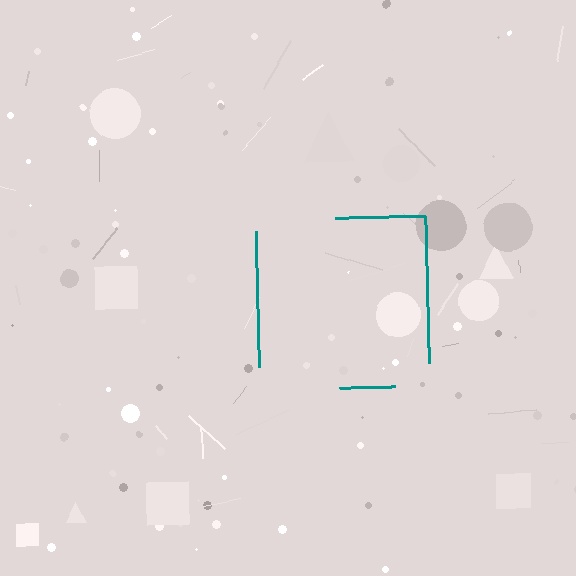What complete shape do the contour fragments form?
The contour fragments form a square.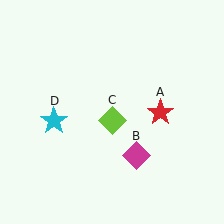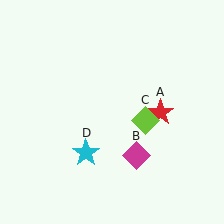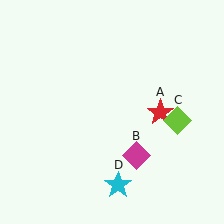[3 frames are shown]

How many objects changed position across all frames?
2 objects changed position: lime diamond (object C), cyan star (object D).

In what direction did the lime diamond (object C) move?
The lime diamond (object C) moved right.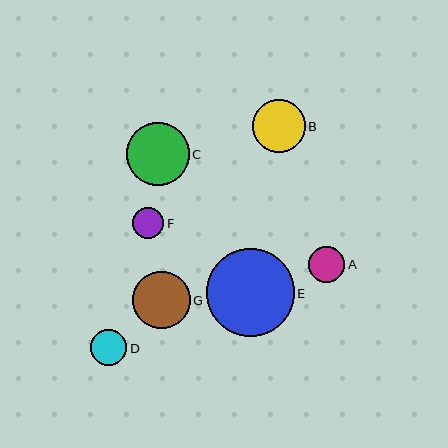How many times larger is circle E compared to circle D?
Circle E is approximately 2.4 times the size of circle D.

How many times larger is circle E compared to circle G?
Circle E is approximately 1.5 times the size of circle G.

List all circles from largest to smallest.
From largest to smallest: E, C, G, B, D, A, F.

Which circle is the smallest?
Circle F is the smallest with a size of approximately 32 pixels.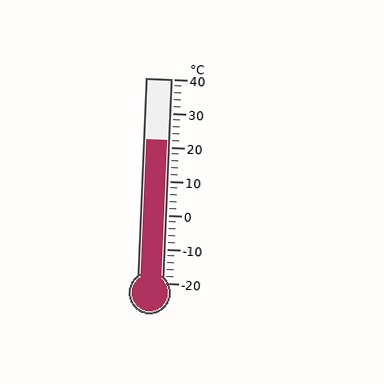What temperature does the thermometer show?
The thermometer shows approximately 22°C.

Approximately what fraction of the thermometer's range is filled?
The thermometer is filled to approximately 70% of its range.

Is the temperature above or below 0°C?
The temperature is above 0°C.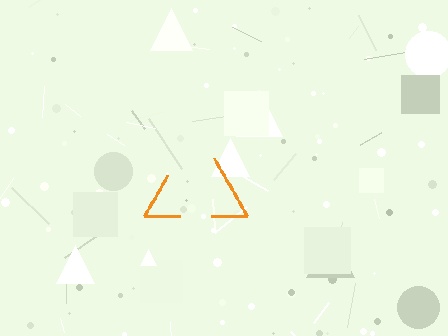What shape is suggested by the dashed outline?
The dashed outline suggests a triangle.